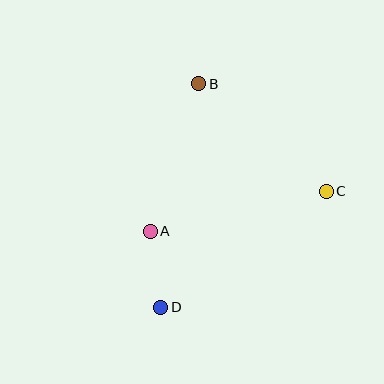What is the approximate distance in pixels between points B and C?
The distance between B and C is approximately 167 pixels.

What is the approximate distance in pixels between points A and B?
The distance between A and B is approximately 155 pixels.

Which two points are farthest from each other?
Points B and D are farthest from each other.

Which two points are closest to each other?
Points A and D are closest to each other.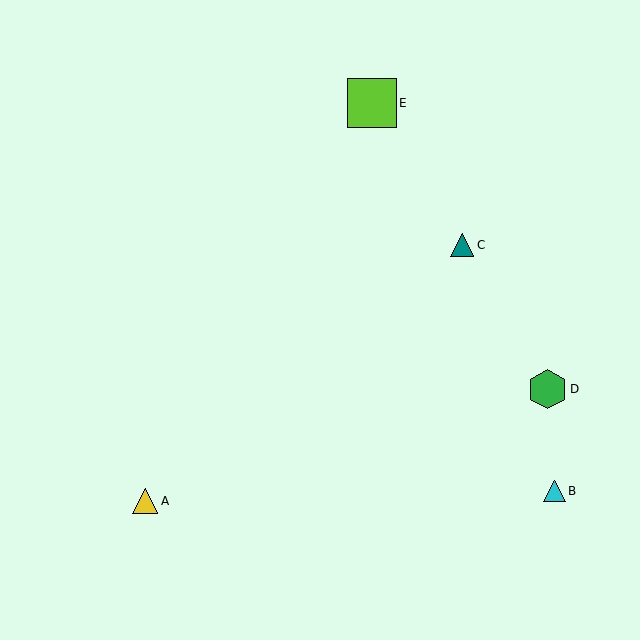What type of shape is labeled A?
Shape A is a yellow triangle.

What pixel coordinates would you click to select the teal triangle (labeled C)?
Click at (462, 245) to select the teal triangle C.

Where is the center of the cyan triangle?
The center of the cyan triangle is at (554, 491).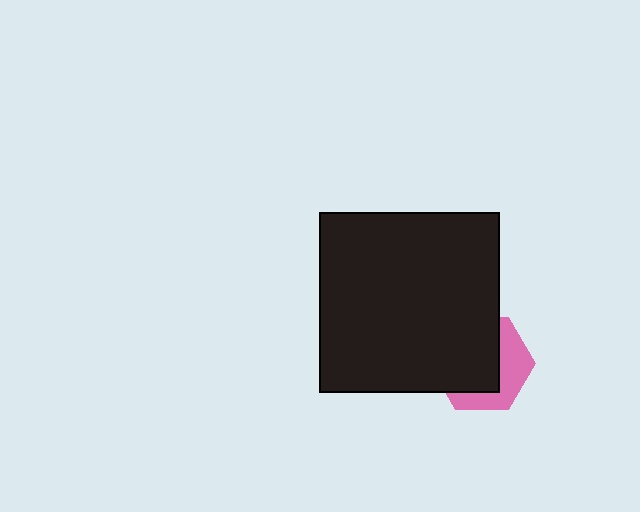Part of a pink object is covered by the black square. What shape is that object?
It is a hexagon.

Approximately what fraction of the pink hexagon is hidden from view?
Roughly 61% of the pink hexagon is hidden behind the black square.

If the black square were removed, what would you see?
You would see the complete pink hexagon.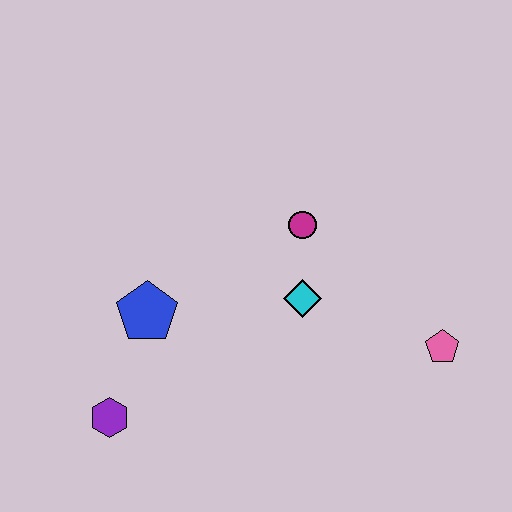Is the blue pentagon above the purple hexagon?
Yes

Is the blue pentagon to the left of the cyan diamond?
Yes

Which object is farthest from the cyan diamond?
The purple hexagon is farthest from the cyan diamond.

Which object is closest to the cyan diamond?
The magenta circle is closest to the cyan diamond.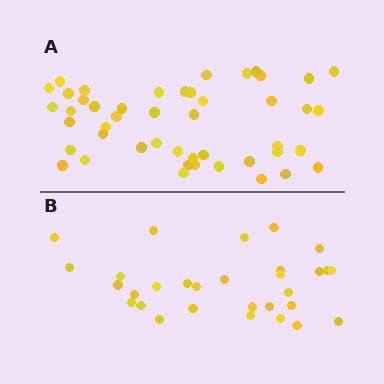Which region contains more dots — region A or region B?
Region A (the top region) has more dots.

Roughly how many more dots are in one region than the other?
Region A has approximately 15 more dots than region B.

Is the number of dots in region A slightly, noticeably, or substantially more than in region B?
Region A has substantially more. The ratio is roughly 1.6 to 1.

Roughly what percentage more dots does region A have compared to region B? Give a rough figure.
About 55% more.